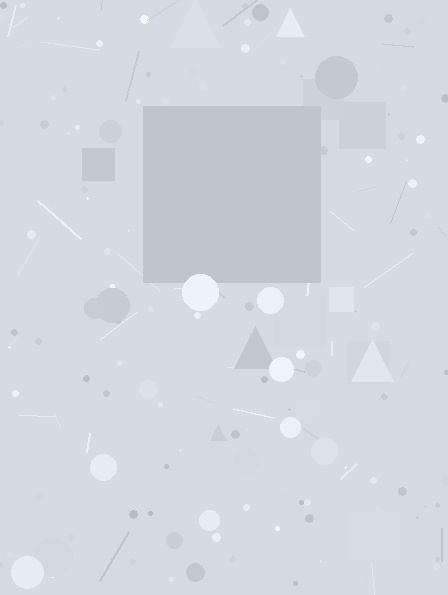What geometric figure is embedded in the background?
A square is embedded in the background.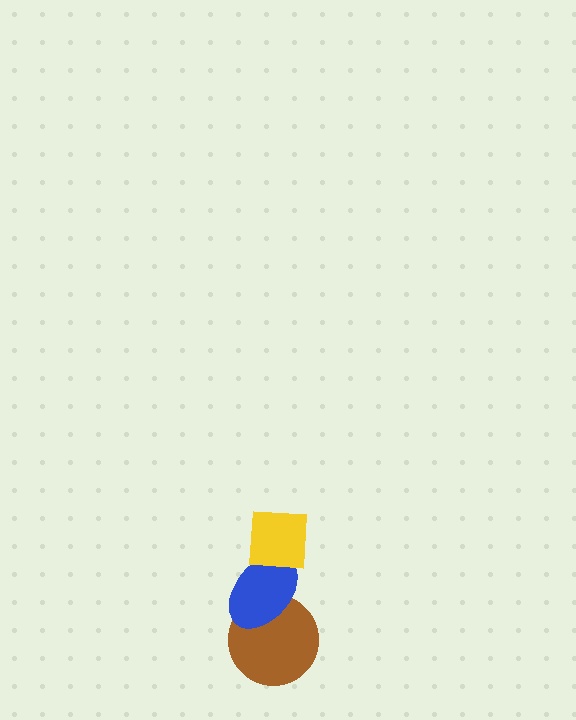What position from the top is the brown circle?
The brown circle is 3rd from the top.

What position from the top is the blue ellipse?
The blue ellipse is 2nd from the top.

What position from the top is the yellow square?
The yellow square is 1st from the top.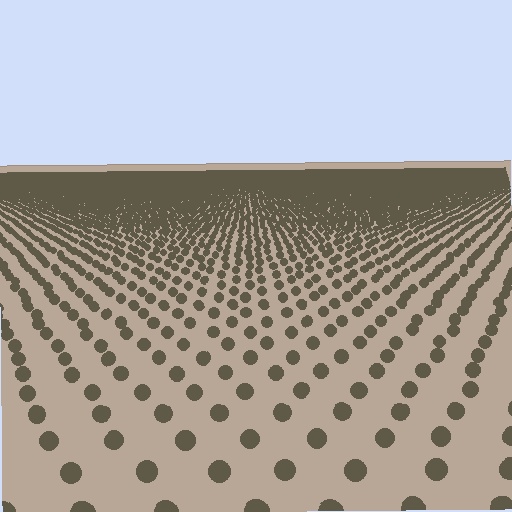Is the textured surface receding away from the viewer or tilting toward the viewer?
The surface is receding away from the viewer. Texture elements get smaller and denser toward the top.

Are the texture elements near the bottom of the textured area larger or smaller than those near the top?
Larger. Near the bottom, elements are closer to the viewer and appear at a bigger on-screen size.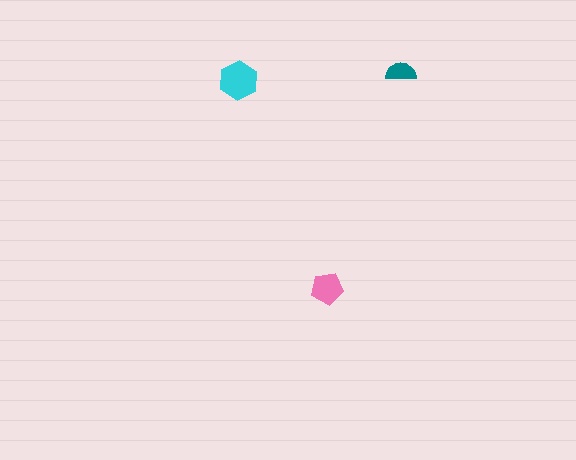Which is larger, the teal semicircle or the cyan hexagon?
The cyan hexagon.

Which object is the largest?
The cyan hexagon.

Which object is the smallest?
The teal semicircle.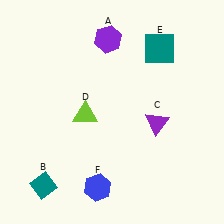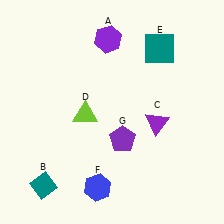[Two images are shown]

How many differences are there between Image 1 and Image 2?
There is 1 difference between the two images.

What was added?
A purple pentagon (G) was added in Image 2.